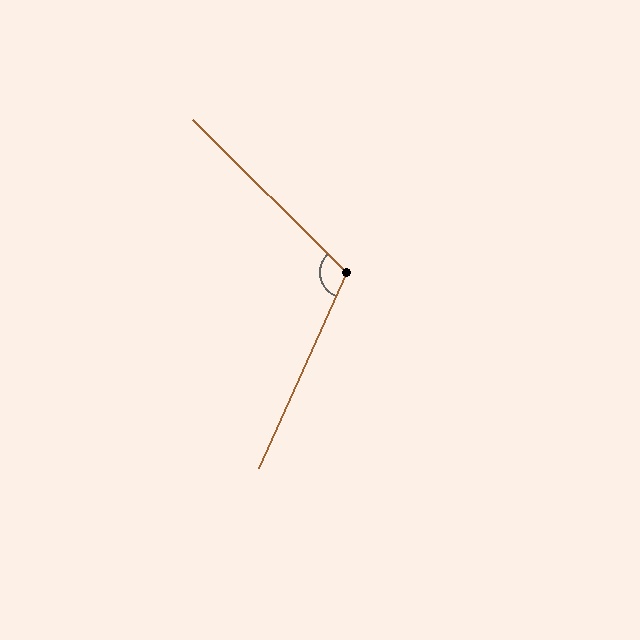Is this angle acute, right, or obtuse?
It is obtuse.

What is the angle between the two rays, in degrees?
Approximately 111 degrees.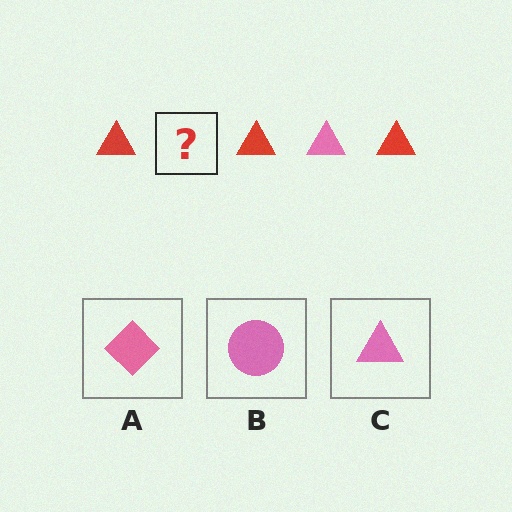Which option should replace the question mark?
Option C.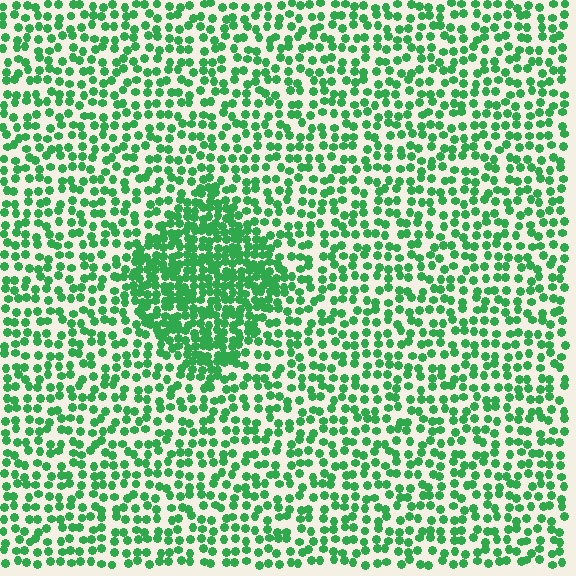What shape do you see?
I see a diamond.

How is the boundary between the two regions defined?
The boundary is defined by a change in element density (approximately 2.1x ratio). All elements are the same color, size, and shape.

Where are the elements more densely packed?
The elements are more densely packed inside the diamond boundary.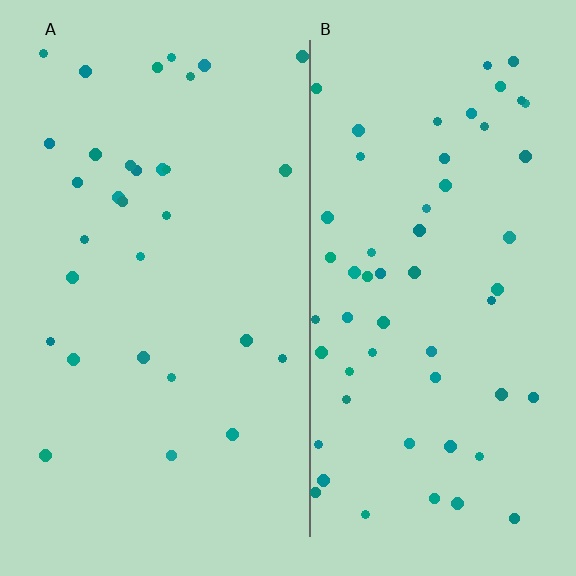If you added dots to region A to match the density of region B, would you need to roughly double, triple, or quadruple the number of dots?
Approximately double.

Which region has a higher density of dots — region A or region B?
B (the right).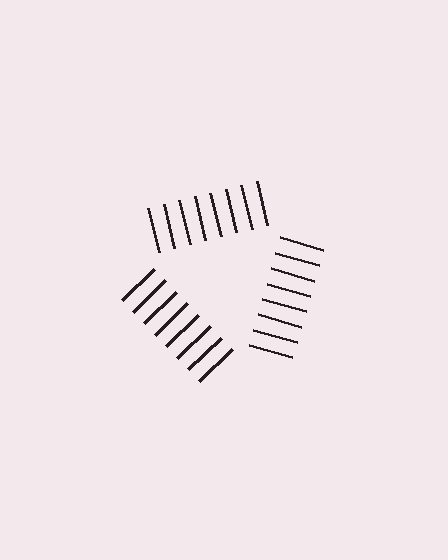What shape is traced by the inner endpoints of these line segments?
An illusory triangle — the line segments terminate on its edges but no continuous stroke is drawn.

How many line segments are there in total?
24 — 8 along each of the 3 edges.